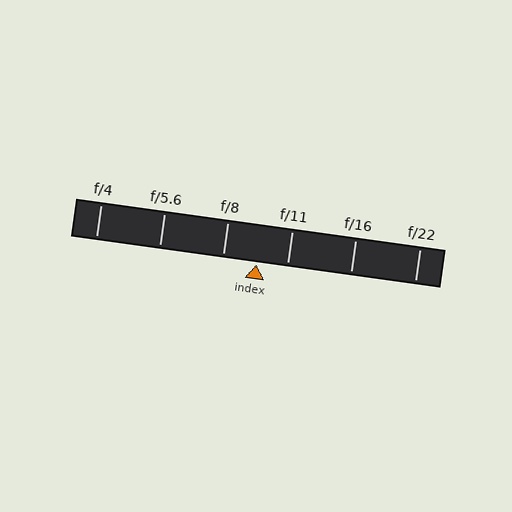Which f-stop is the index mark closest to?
The index mark is closest to f/11.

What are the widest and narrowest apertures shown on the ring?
The widest aperture shown is f/4 and the narrowest is f/22.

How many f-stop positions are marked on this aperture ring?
There are 6 f-stop positions marked.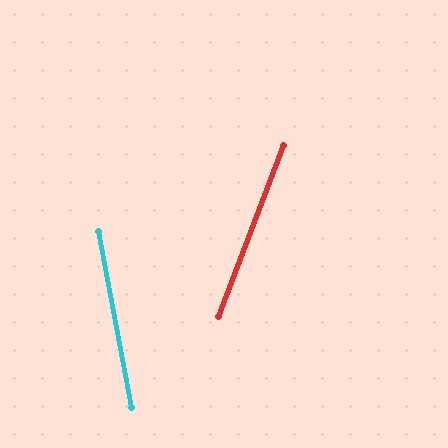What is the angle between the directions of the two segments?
Approximately 31 degrees.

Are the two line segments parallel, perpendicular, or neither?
Neither parallel nor perpendicular — they differ by about 31°.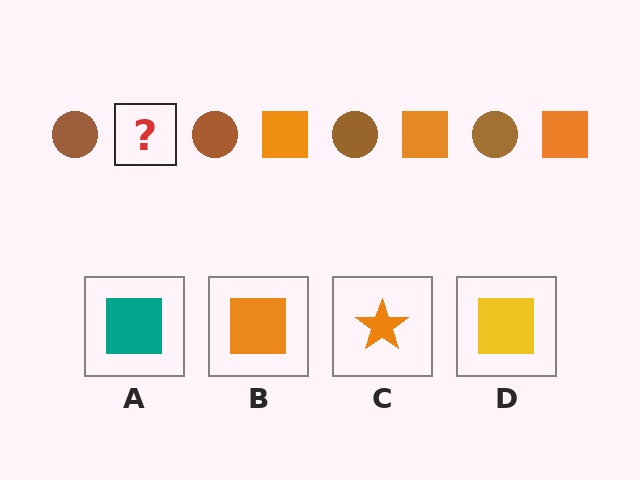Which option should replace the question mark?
Option B.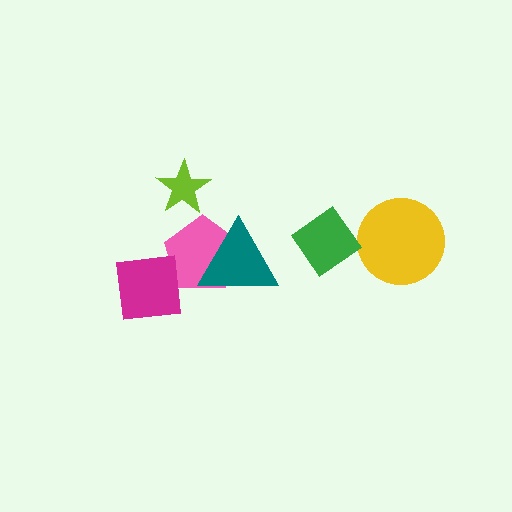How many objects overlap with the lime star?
0 objects overlap with the lime star.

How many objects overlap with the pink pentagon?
1 object overlaps with the pink pentagon.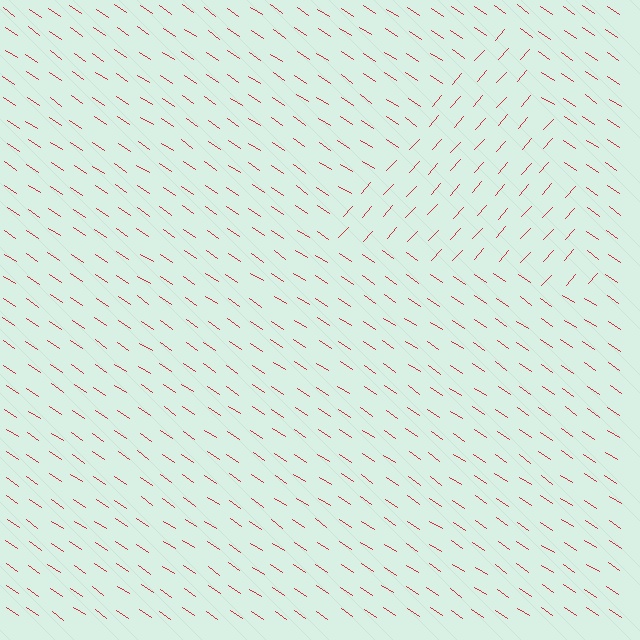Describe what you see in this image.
The image is filled with small red line segments. A triangle region in the image has lines oriented differently from the surrounding lines, creating a visible texture boundary.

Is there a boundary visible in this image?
Yes, there is a texture boundary formed by a change in line orientation.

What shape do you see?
I see a triangle.